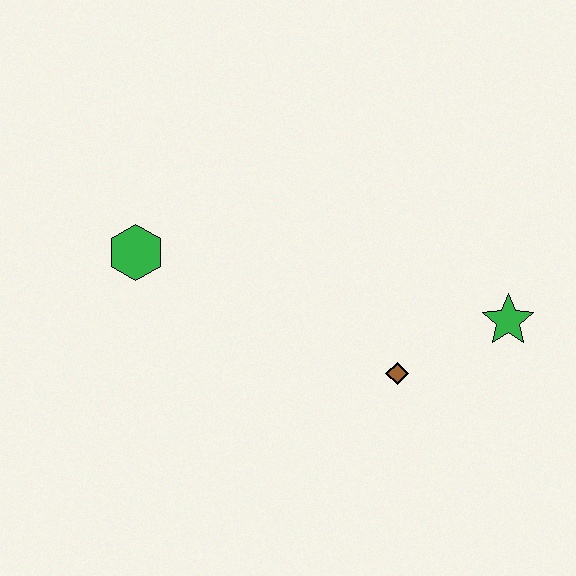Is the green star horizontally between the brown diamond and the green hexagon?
No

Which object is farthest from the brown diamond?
The green hexagon is farthest from the brown diamond.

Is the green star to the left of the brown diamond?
No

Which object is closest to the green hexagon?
The brown diamond is closest to the green hexagon.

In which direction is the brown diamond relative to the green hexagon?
The brown diamond is to the right of the green hexagon.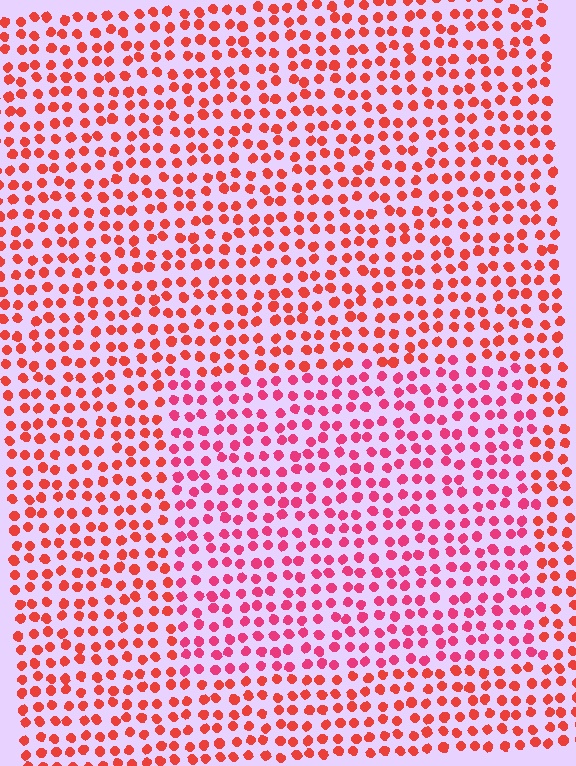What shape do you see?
I see a rectangle.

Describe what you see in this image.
The image is filled with small red elements in a uniform arrangement. A rectangle-shaped region is visible where the elements are tinted to a slightly different hue, forming a subtle color boundary.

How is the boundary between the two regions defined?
The boundary is defined purely by a slight shift in hue (about 25 degrees). Spacing, size, and orientation are identical on both sides.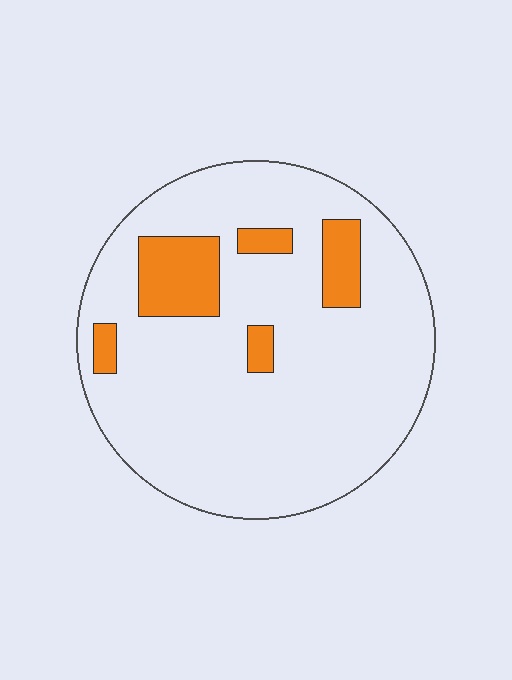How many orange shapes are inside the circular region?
5.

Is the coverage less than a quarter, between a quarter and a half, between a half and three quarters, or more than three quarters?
Less than a quarter.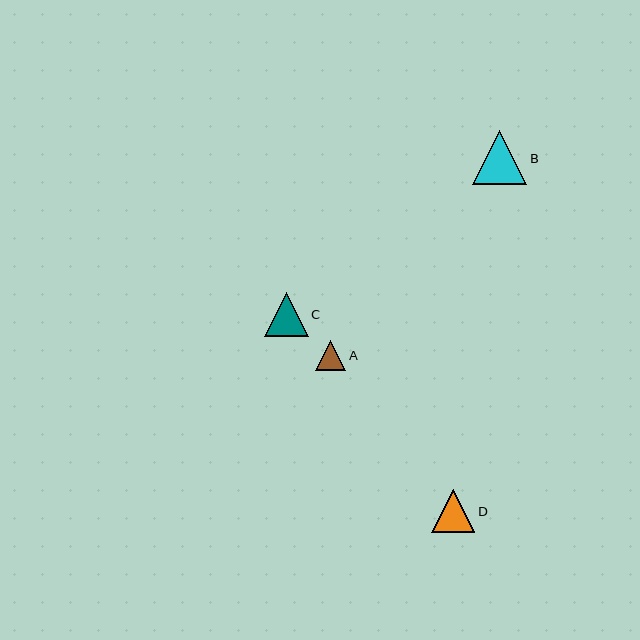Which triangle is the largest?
Triangle B is the largest with a size of approximately 54 pixels.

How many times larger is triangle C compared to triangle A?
Triangle C is approximately 1.5 times the size of triangle A.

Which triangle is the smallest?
Triangle A is the smallest with a size of approximately 30 pixels.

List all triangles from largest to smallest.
From largest to smallest: B, C, D, A.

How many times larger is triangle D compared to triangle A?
Triangle D is approximately 1.4 times the size of triangle A.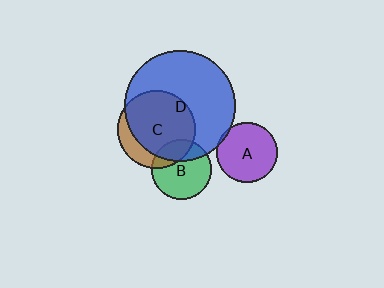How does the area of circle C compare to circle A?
Approximately 1.6 times.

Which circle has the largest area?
Circle D (blue).